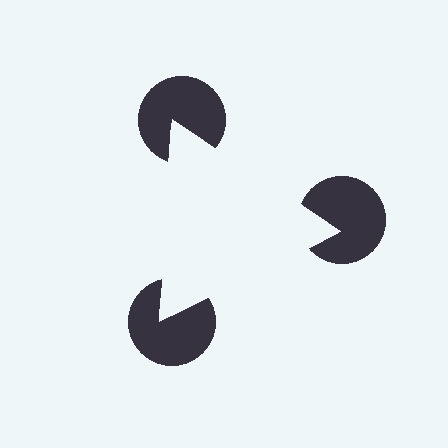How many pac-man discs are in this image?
There are 3 — one at each vertex of the illusory triangle.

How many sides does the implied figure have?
3 sides.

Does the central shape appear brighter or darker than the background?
It typically appears slightly brighter than the background, even though no actual brightness change is drawn.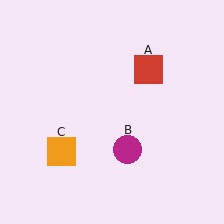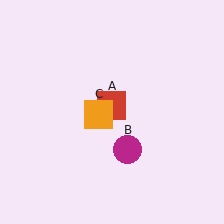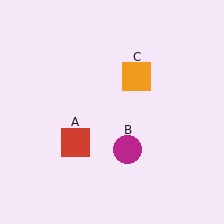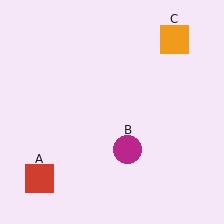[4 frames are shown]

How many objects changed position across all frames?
2 objects changed position: red square (object A), orange square (object C).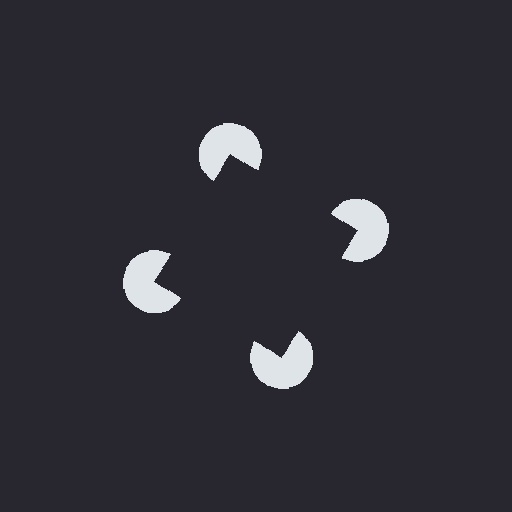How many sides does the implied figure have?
4 sides.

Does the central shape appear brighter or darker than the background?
It typically appears slightly darker than the background, even though no actual brightness change is drawn.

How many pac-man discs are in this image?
There are 4 — one at each vertex of the illusory square.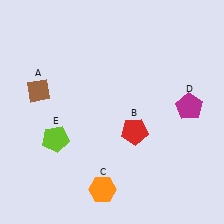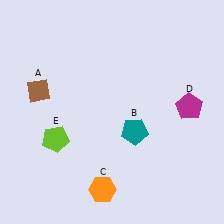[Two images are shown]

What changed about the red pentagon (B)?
In Image 1, B is red. In Image 2, it changed to teal.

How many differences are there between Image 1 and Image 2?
There is 1 difference between the two images.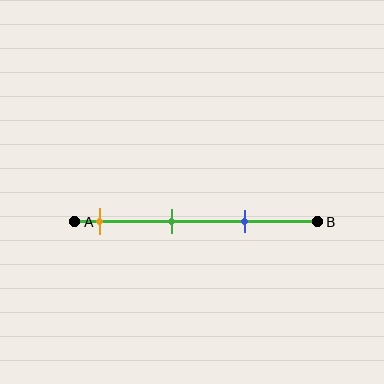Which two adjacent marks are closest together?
The green and blue marks are the closest adjacent pair.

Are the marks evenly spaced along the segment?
Yes, the marks are approximately evenly spaced.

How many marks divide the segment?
There are 3 marks dividing the segment.